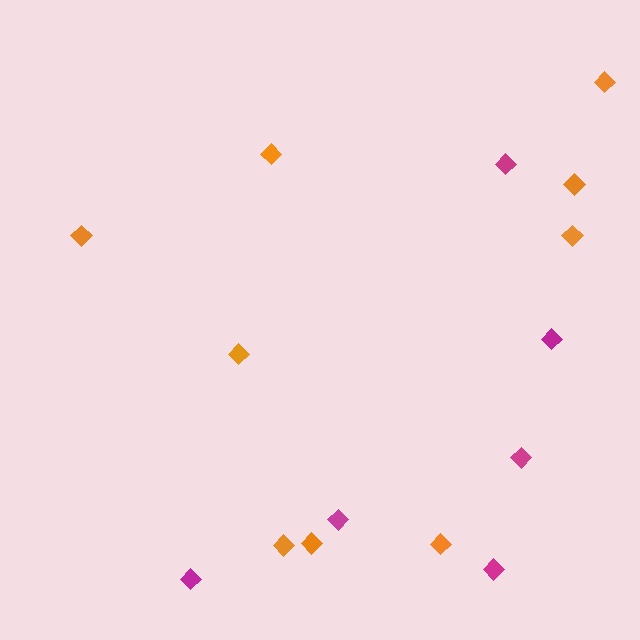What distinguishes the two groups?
There are 2 groups: one group of orange diamonds (9) and one group of magenta diamonds (6).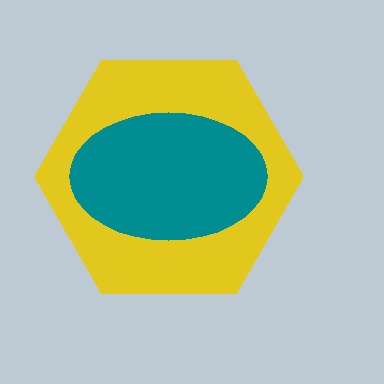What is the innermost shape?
The teal ellipse.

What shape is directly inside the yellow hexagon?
The teal ellipse.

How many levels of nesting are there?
2.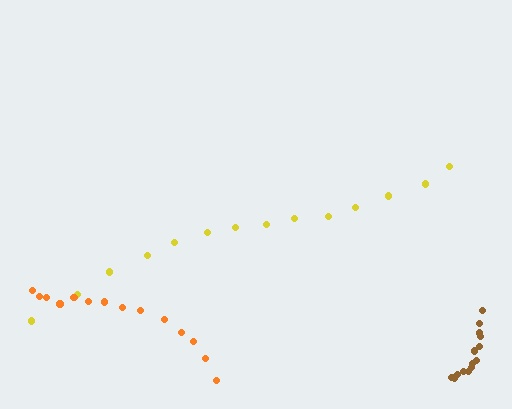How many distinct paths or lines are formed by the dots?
There are 3 distinct paths.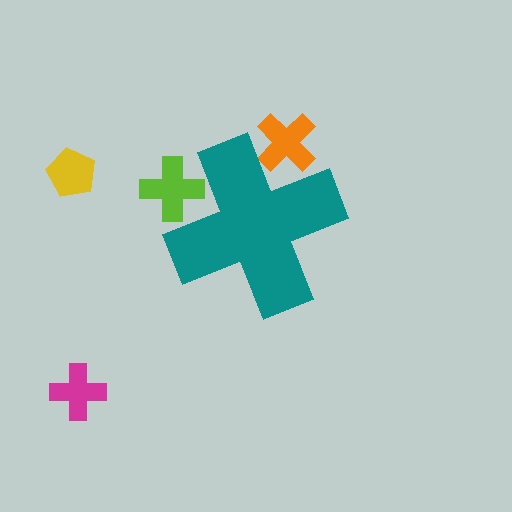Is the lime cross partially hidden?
Yes, the lime cross is partially hidden behind the teal cross.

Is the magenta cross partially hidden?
No, the magenta cross is fully visible.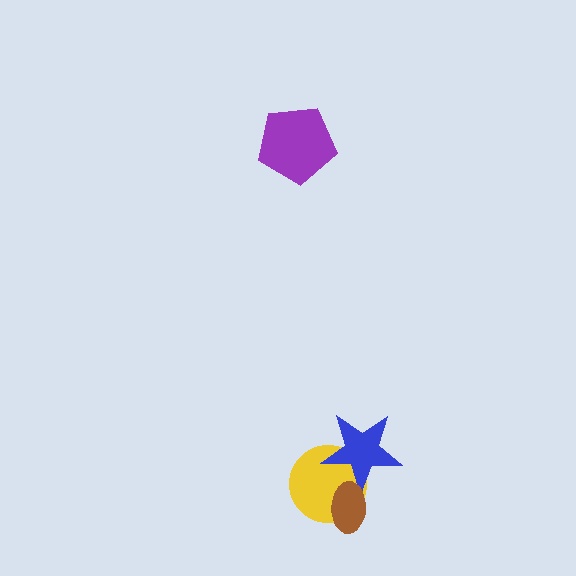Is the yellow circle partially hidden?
Yes, it is partially covered by another shape.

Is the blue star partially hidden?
Yes, it is partially covered by another shape.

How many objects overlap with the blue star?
2 objects overlap with the blue star.